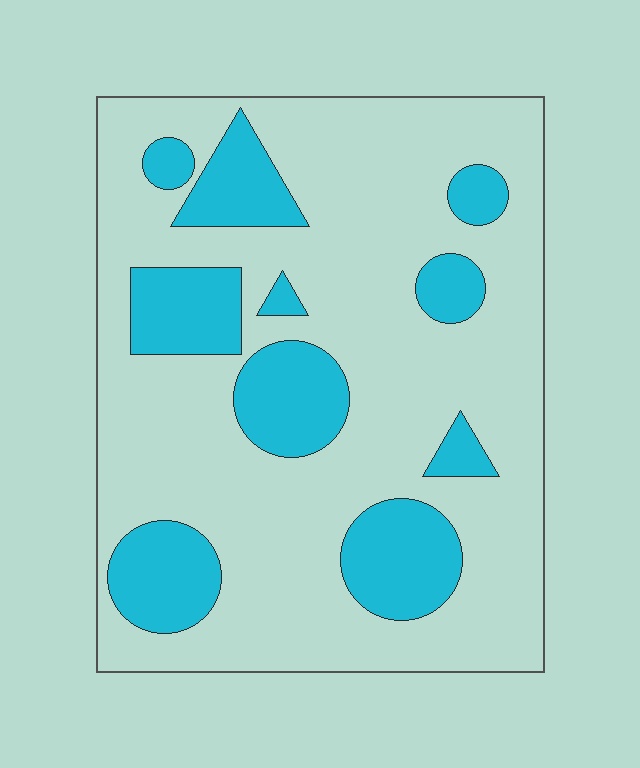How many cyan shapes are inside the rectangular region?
10.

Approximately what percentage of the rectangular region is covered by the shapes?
Approximately 25%.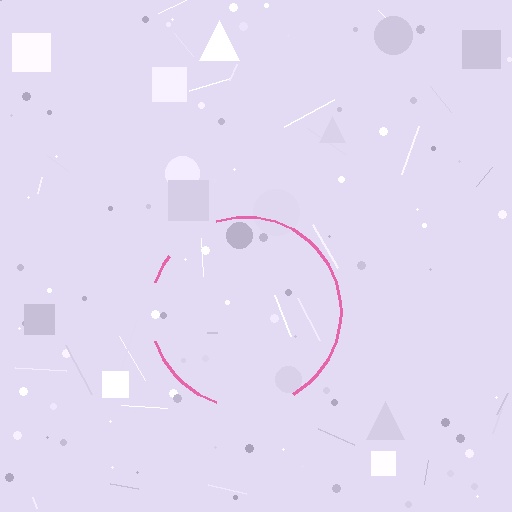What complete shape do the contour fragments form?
The contour fragments form a circle.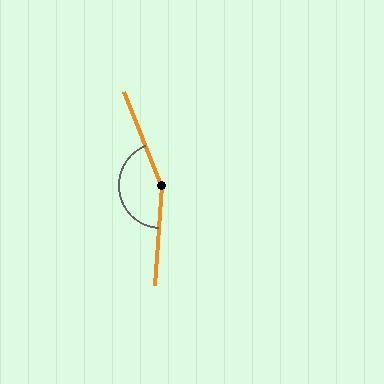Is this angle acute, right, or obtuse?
It is obtuse.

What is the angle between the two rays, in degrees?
Approximately 155 degrees.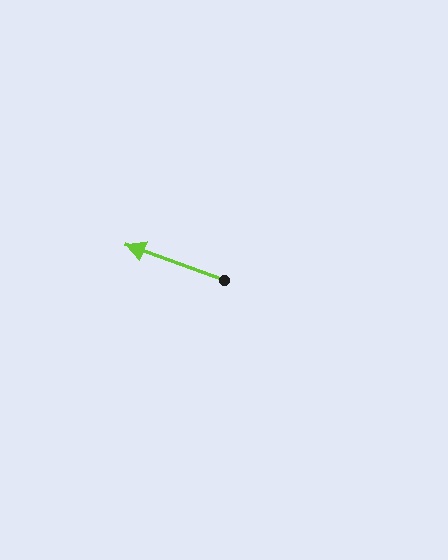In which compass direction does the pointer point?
West.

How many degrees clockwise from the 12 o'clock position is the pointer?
Approximately 290 degrees.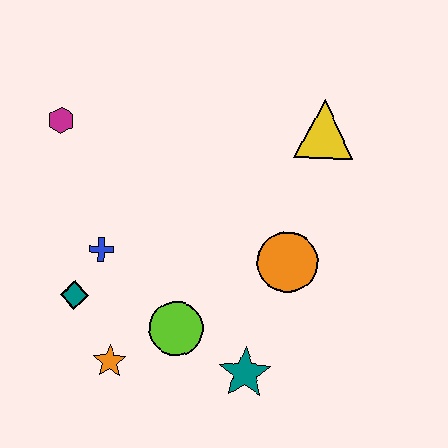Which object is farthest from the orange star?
The yellow triangle is farthest from the orange star.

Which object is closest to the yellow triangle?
The orange circle is closest to the yellow triangle.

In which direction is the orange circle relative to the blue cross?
The orange circle is to the right of the blue cross.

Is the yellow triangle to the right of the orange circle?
Yes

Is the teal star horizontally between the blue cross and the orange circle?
Yes